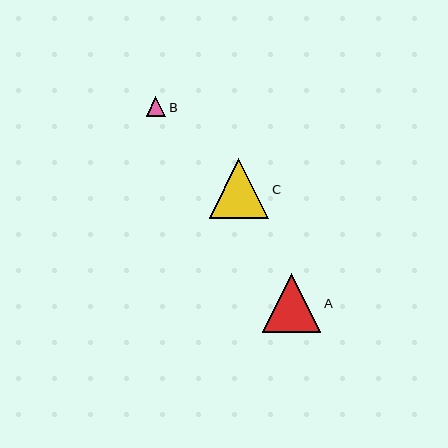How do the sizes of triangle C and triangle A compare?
Triangle C and triangle A are approximately the same size.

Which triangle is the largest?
Triangle C is the largest with a size of approximately 59 pixels.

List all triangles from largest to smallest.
From largest to smallest: C, A, B.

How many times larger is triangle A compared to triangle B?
Triangle A is approximately 3.0 times the size of triangle B.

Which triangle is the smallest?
Triangle B is the smallest with a size of approximately 19 pixels.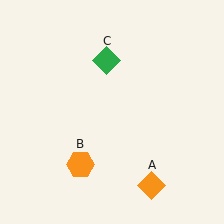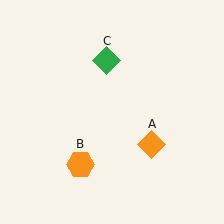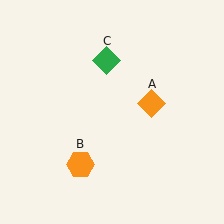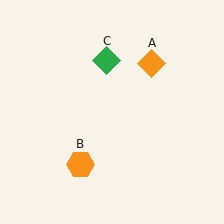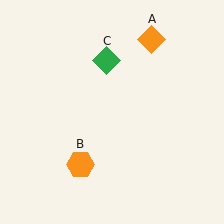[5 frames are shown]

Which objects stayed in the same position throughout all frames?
Orange hexagon (object B) and green diamond (object C) remained stationary.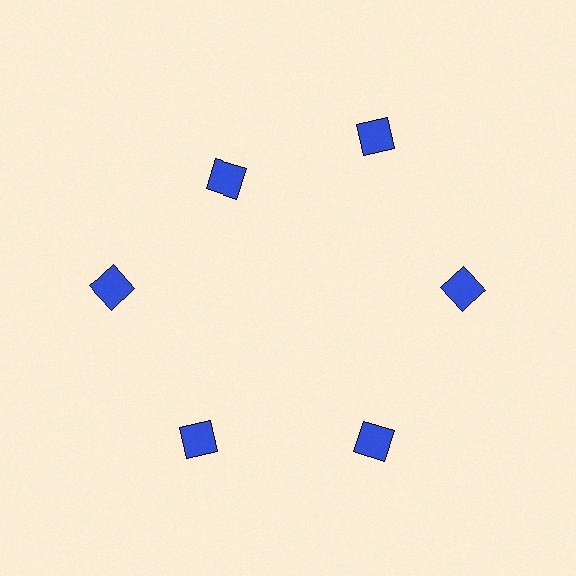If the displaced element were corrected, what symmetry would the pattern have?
It would have 6-fold rotational symmetry — the pattern would map onto itself every 60 degrees.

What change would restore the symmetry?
The symmetry would be restored by moving it outward, back onto the ring so that all 6 squares sit at equal angles and equal distance from the center.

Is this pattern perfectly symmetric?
No. The 6 blue squares are arranged in a ring, but one element near the 11 o'clock position is pulled inward toward the center, breaking the 6-fold rotational symmetry.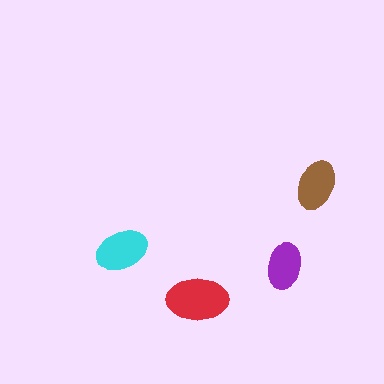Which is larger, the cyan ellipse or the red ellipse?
The red one.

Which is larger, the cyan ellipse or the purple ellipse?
The cyan one.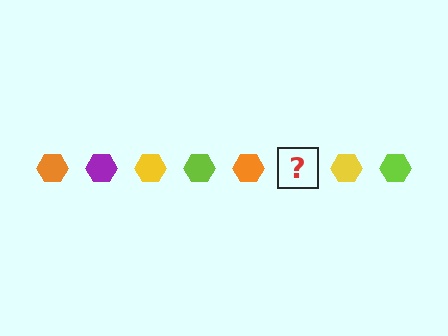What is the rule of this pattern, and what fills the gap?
The rule is that the pattern cycles through orange, purple, yellow, lime hexagons. The gap should be filled with a purple hexagon.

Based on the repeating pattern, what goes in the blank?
The blank should be a purple hexagon.